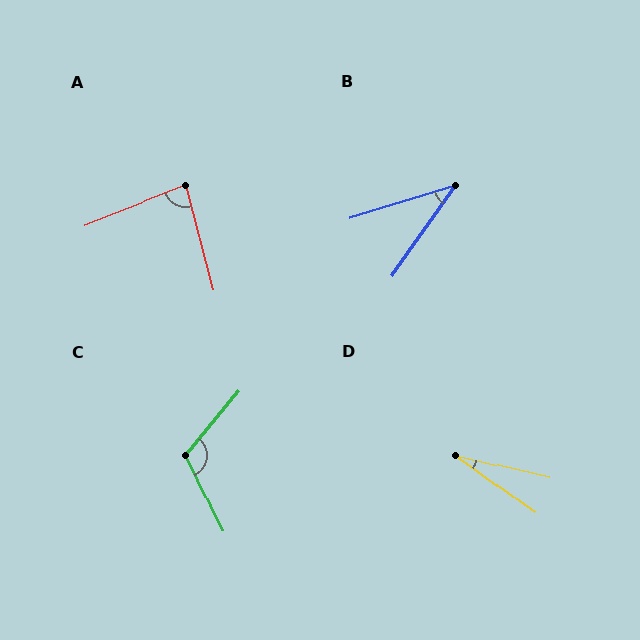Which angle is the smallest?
D, at approximately 22 degrees.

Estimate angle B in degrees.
Approximately 38 degrees.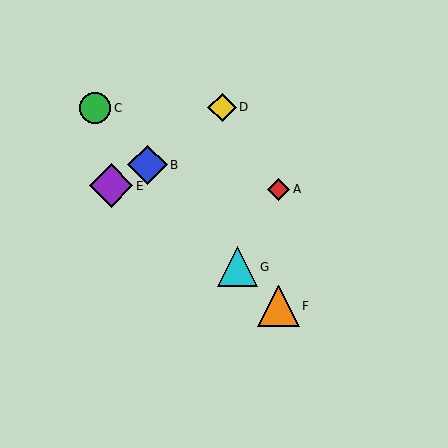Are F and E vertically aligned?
No, F is at x≈279 and E is at x≈111.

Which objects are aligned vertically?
Objects A, F are aligned vertically.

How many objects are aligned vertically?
2 objects (A, F) are aligned vertically.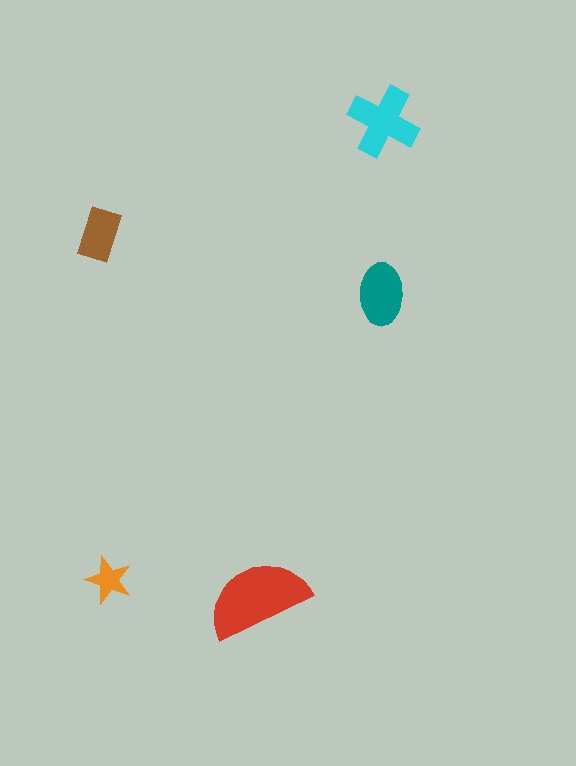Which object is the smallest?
The orange star.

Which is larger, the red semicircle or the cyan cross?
The red semicircle.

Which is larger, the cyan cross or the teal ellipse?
The cyan cross.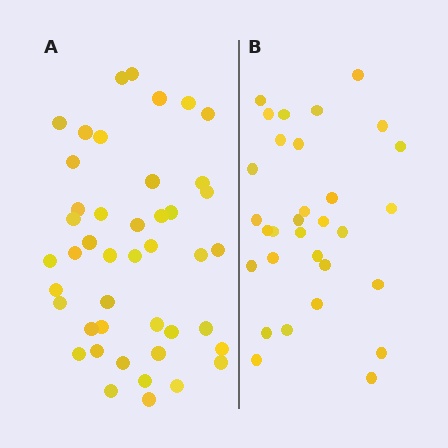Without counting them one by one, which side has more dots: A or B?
Region A (the left region) has more dots.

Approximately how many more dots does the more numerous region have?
Region A has approximately 15 more dots than region B.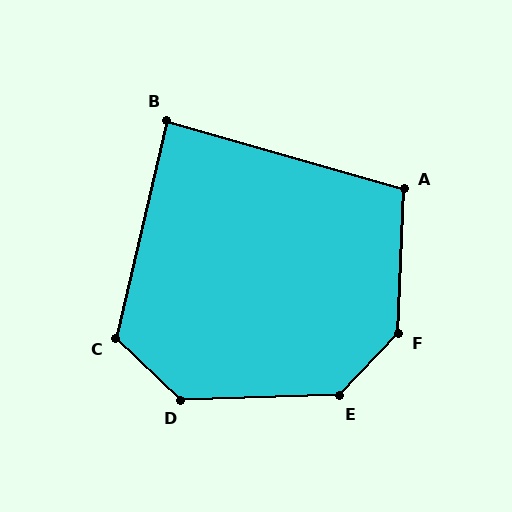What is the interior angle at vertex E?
Approximately 135 degrees (obtuse).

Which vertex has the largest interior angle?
F, at approximately 138 degrees.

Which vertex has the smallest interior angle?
B, at approximately 87 degrees.